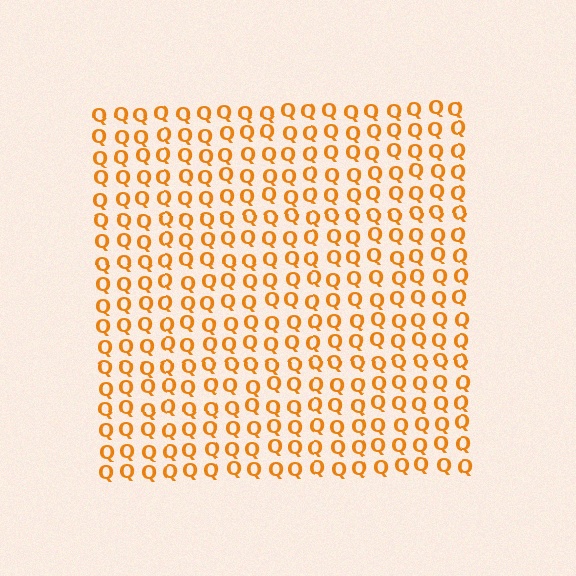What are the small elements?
The small elements are letter Q's.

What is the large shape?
The large shape is a square.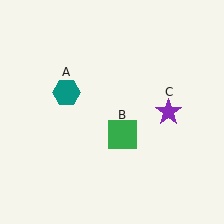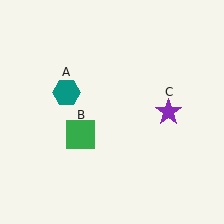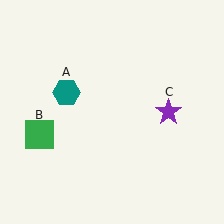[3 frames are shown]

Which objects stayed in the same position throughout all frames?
Teal hexagon (object A) and purple star (object C) remained stationary.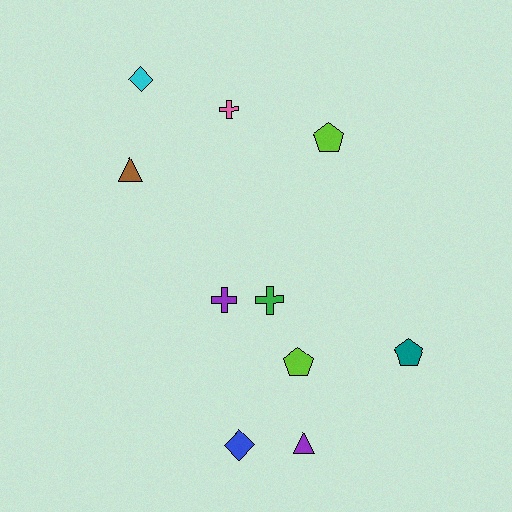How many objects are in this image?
There are 10 objects.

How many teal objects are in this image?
There is 1 teal object.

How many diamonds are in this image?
There are 2 diamonds.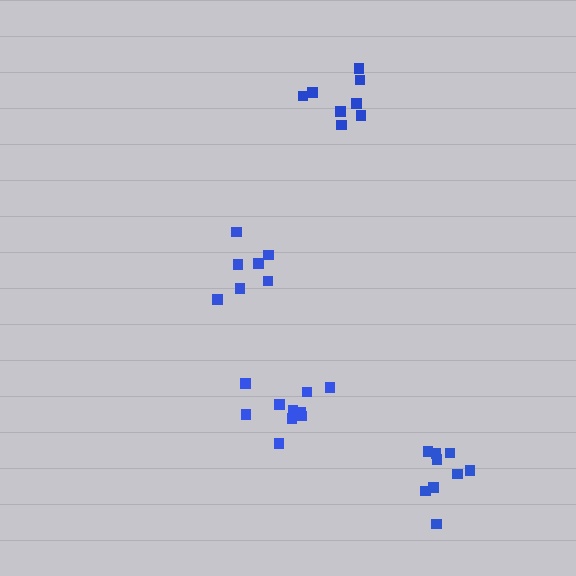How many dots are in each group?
Group 1: 11 dots, Group 2: 9 dots, Group 3: 8 dots, Group 4: 7 dots (35 total).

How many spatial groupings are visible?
There are 4 spatial groupings.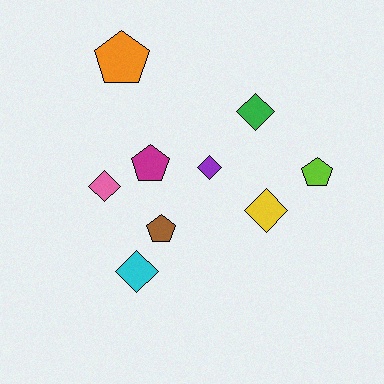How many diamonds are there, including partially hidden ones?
There are 5 diamonds.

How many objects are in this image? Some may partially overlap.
There are 9 objects.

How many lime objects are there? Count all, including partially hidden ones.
There is 1 lime object.